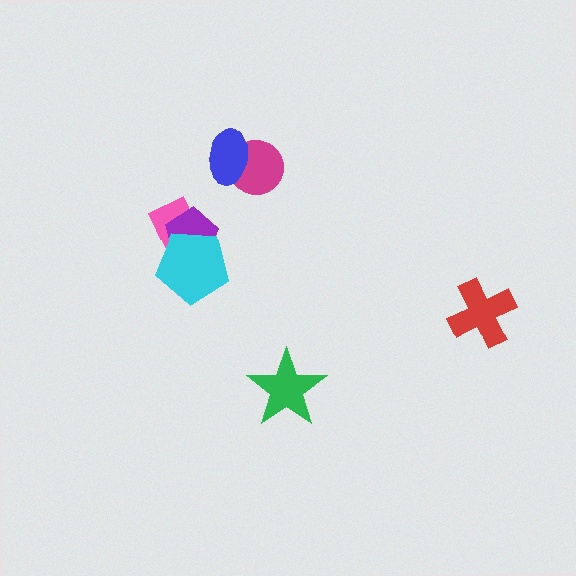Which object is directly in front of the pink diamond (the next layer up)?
The purple pentagon is directly in front of the pink diamond.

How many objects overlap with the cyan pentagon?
2 objects overlap with the cyan pentagon.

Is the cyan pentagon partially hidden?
No, no other shape covers it.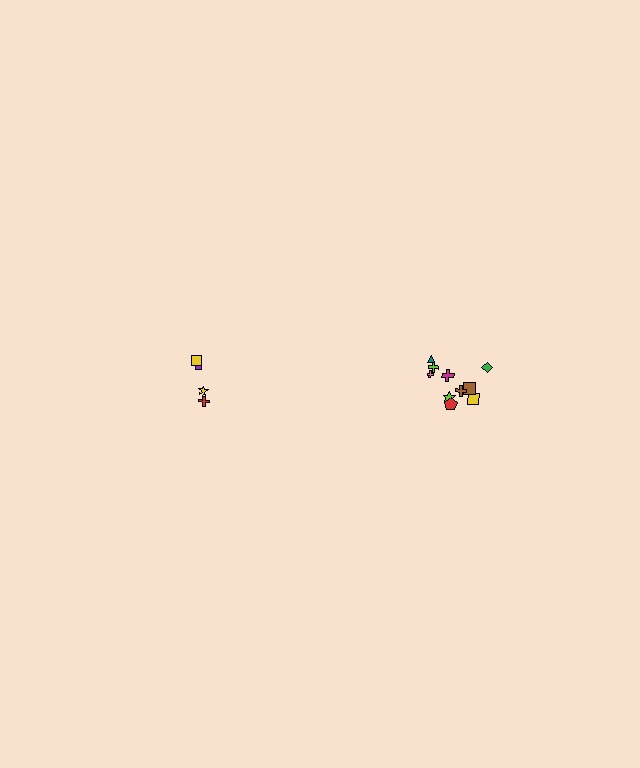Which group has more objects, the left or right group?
The right group.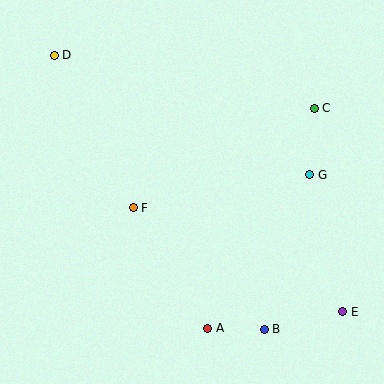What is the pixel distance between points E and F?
The distance between E and F is 234 pixels.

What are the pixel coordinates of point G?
Point G is at (310, 175).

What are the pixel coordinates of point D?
Point D is at (54, 55).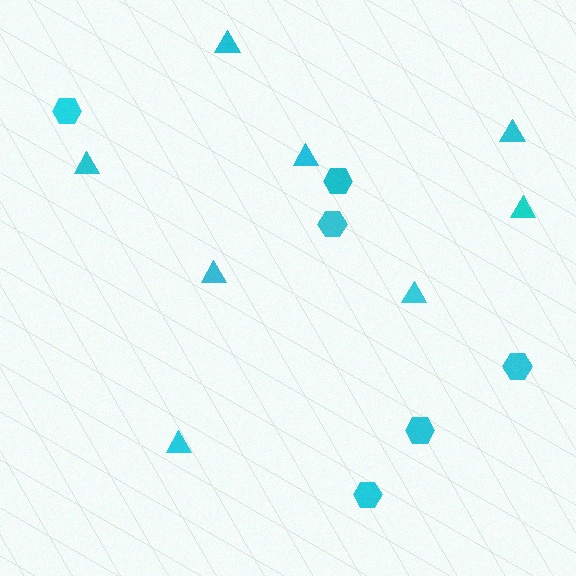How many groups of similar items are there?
There are 2 groups: one group of triangles (8) and one group of hexagons (6).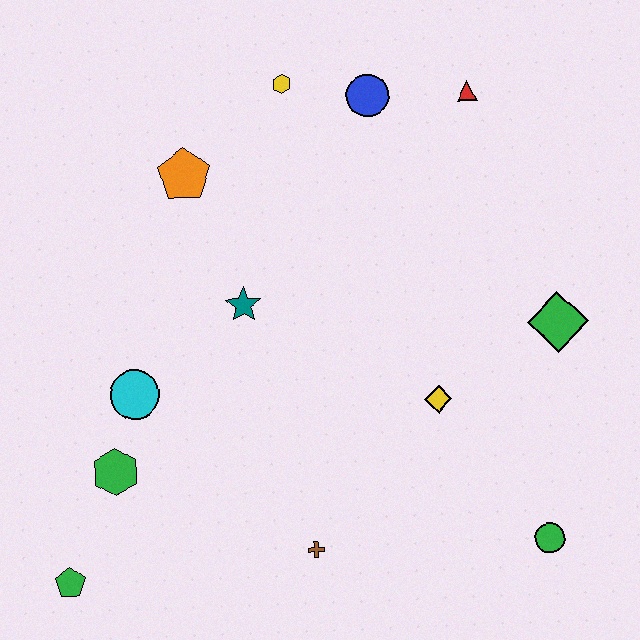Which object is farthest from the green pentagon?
The red triangle is farthest from the green pentagon.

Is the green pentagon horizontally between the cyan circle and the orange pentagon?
No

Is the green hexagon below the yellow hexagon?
Yes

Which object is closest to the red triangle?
The blue circle is closest to the red triangle.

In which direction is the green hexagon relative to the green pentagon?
The green hexagon is above the green pentagon.